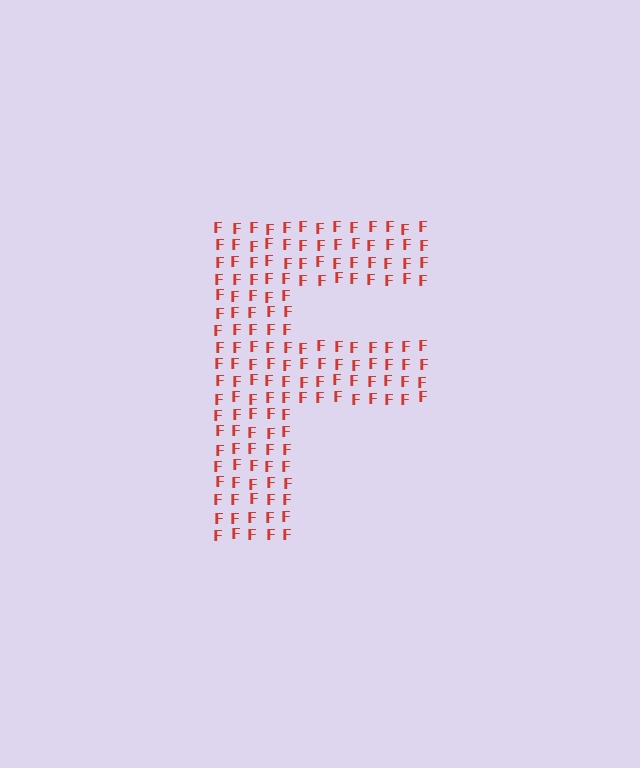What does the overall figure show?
The overall figure shows the letter F.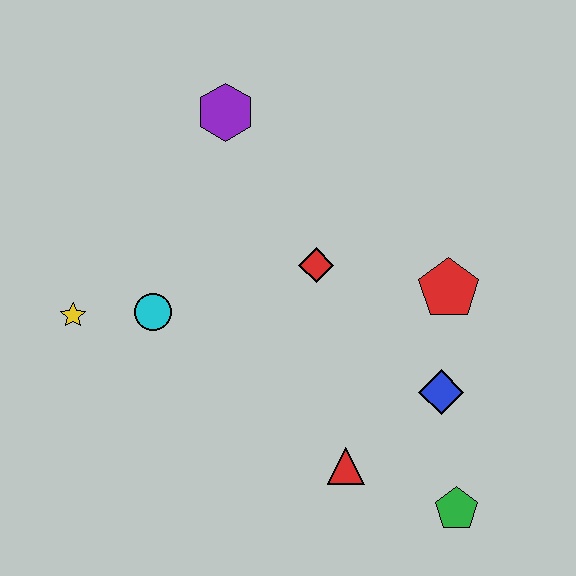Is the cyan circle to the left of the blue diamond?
Yes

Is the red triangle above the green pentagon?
Yes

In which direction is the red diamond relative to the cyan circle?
The red diamond is to the right of the cyan circle.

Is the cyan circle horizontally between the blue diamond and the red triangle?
No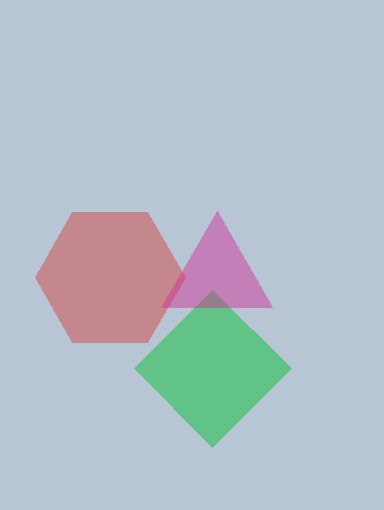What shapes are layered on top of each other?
The layered shapes are: a green diamond, a red hexagon, a magenta triangle.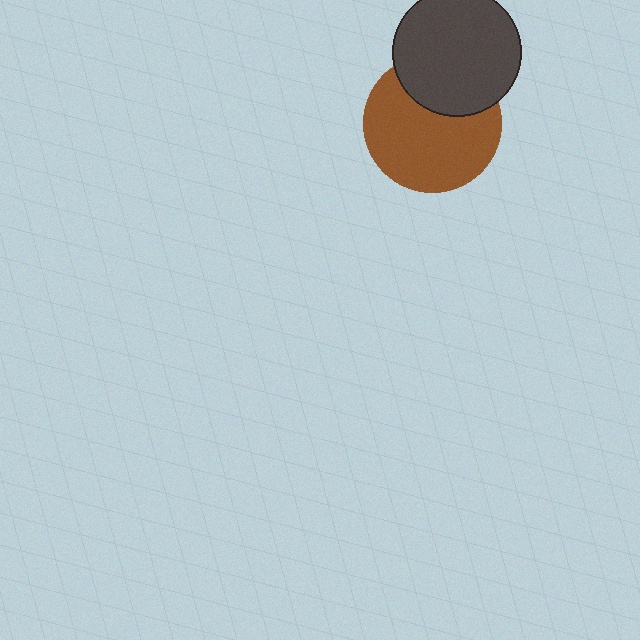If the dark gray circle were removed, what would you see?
You would see the complete brown circle.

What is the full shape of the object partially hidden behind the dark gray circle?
The partially hidden object is a brown circle.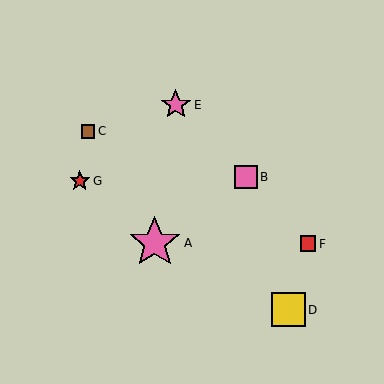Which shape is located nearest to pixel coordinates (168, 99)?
The pink star (labeled E) at (176, 105) is nearest to that location.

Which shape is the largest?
The pink star (labeled A) is the largest.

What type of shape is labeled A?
Shape A is a pink star.